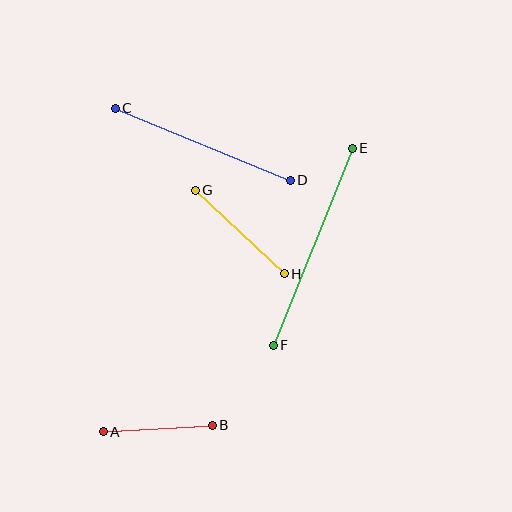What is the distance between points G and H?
The distance is approximately 122 pixels.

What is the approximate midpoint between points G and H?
The midpoint is at approximately (240, 232) pixels.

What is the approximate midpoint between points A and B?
The midpoint is at approximately (158, 429) pixels.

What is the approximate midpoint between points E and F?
The midpoint is at approximately (313, 247) pixels.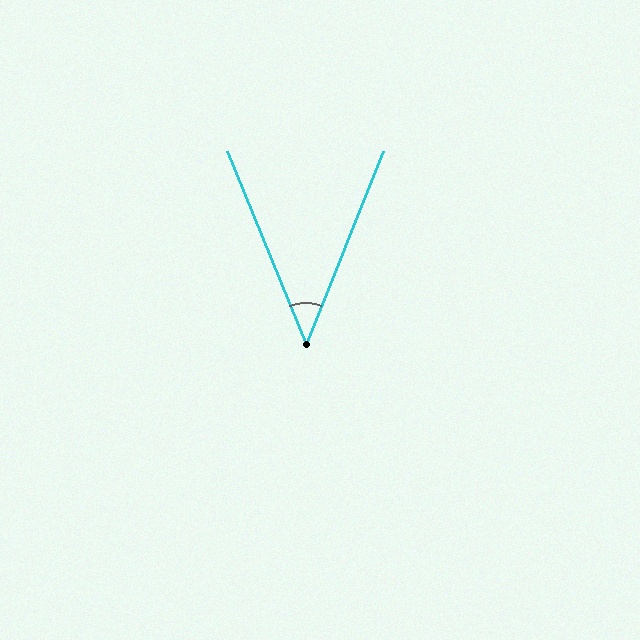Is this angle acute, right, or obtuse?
It is acute.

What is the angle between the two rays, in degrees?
Approximately 44 degrees.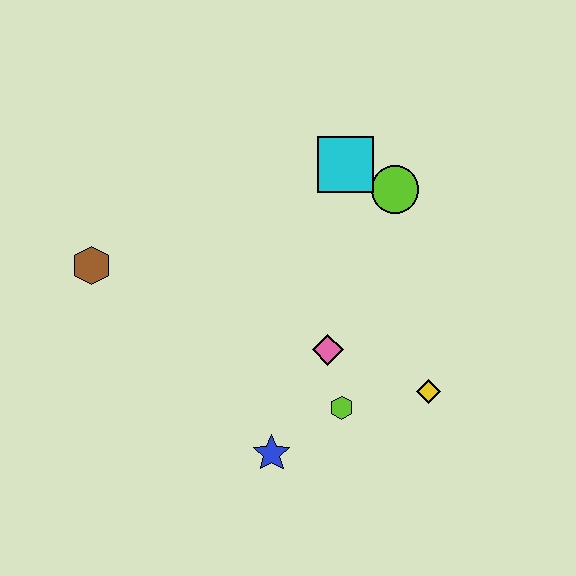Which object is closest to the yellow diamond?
The lime hexagon is closest to the yellow diamond.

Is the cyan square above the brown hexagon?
Yes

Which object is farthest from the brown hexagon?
The yellow diamond is farthest from the brown hexagon.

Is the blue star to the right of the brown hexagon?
Yes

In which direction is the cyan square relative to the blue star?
The cyan square is above the blue star.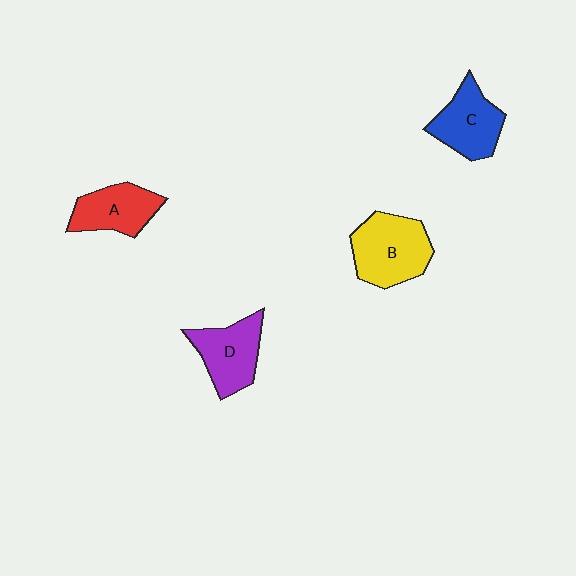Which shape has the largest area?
Shape B (yellow).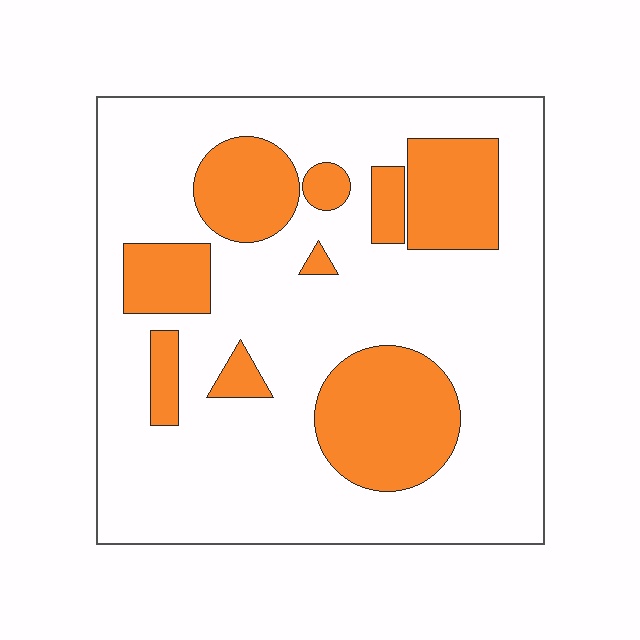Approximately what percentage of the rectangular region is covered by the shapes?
Approximately 25%.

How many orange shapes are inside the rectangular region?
9.